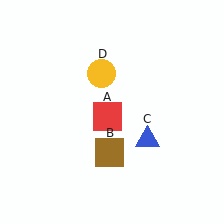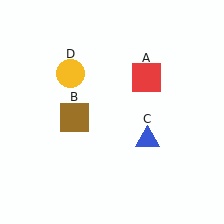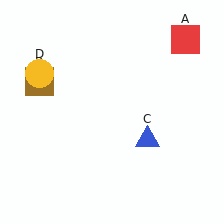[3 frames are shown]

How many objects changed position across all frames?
3 objects changed position: red square (object A), brown square (object B), yellow circle (object D).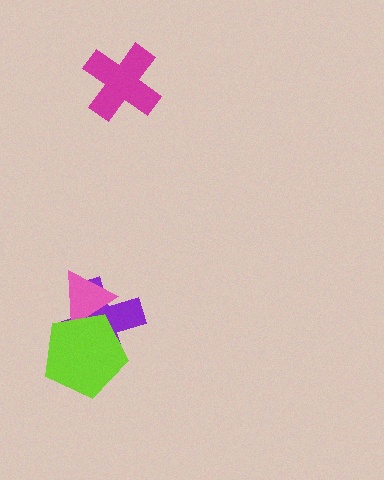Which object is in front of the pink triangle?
The lime pentagon is in front of the pink triangle.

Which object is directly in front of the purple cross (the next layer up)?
The pink triangle is directly in front of the purple cross.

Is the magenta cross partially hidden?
No, no other shape covers it.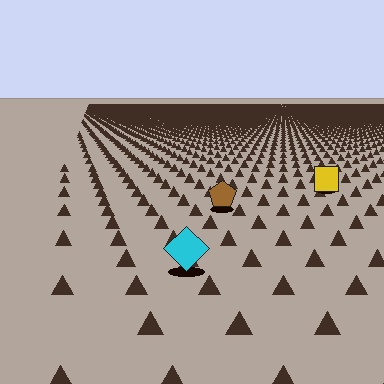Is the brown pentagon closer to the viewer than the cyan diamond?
No. The cyan diamond is closer — you can tell from the texture gradient: the ground texture is coarser near it.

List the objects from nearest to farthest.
From nearest to farthest: the cyan diamond, the brown pentagon, the yellow square.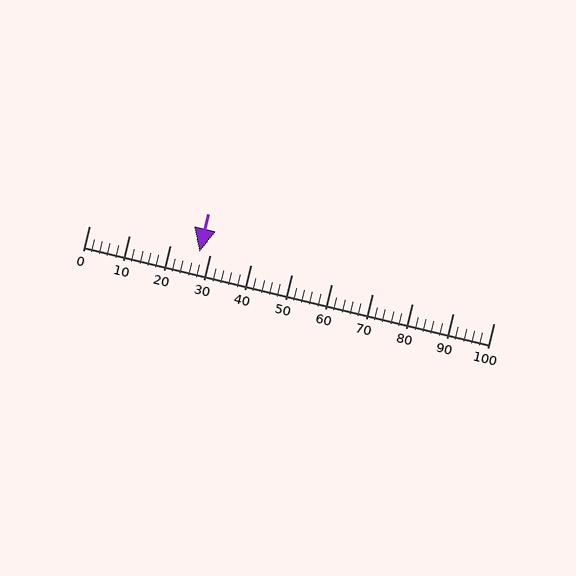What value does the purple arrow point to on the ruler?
The purple arrow points to approximately 27.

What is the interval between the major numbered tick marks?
The major tick marks are spaced 10 units apart.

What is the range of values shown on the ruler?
The ruler shows values from 0 to 100.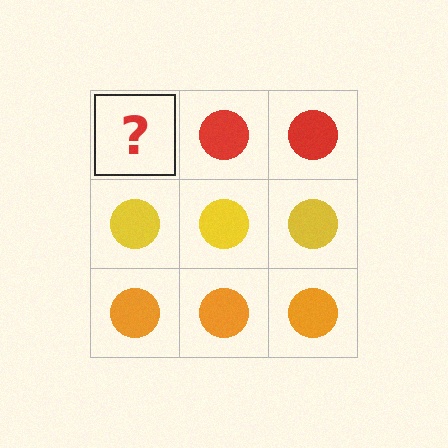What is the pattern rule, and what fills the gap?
The rule is that each row has a consistent color. The gap should be filled with a red circle.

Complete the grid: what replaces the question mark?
The question mark should be replaced with a red circle.